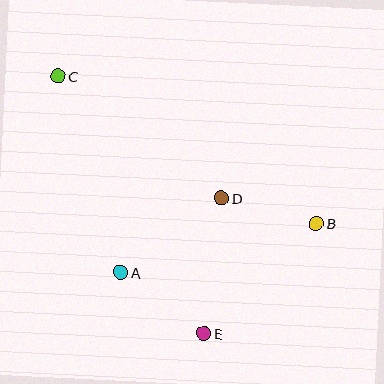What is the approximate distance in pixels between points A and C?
The distance between A and C is approximately 206 pixels.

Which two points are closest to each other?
Points B and D are closest to each other.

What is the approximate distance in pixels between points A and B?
The distance between A and B is approximately 202 pixels.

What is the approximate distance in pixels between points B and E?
The distance between B and E is approximately 157 pixels.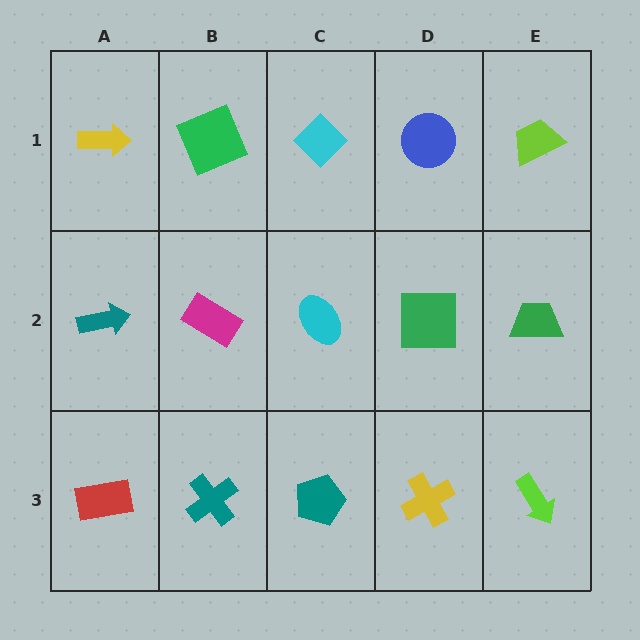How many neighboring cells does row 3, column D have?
3.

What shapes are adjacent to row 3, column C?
A cyan ellipse (row 2, column C), a teal cross (row 3, column B), a yellow cross (row 3, column D).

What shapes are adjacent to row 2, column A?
A yellow arrow (row 1, column A), a red rectangle (row 3, column A), a magenta rectangle (row 2, column B).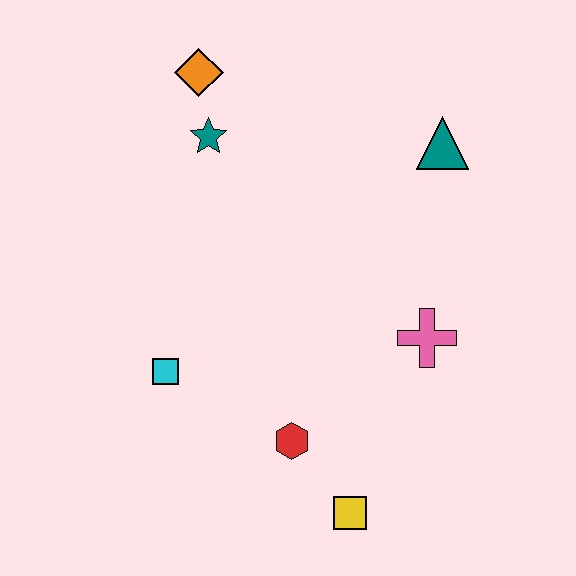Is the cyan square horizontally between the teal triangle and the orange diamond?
No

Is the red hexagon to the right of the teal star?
Yes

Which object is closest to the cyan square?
The red hexagon is closest to the cyan square.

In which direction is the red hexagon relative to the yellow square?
The red hexagon is above the yellow square.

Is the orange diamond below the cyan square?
No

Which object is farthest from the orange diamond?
The yellow square is farthest from the orange diamond.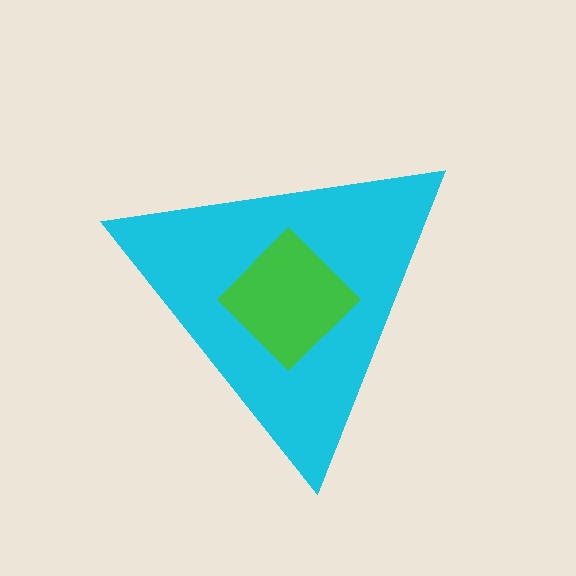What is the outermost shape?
The cyan triangle.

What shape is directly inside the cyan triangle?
The green diamond.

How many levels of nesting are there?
2.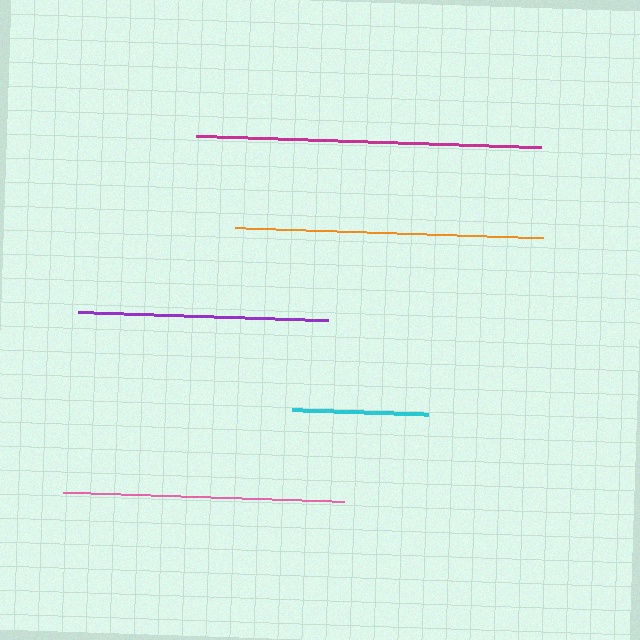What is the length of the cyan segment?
The cyan segment is approximately 136 pixels long.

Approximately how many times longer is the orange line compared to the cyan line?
The orange line is approximately 2.3 times the length of the cyan line.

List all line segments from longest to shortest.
From longest to shortest: magenta, orange, pink, purple, cyan.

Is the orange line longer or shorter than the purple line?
The orange line is longer than the purple line.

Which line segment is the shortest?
The cyan line is the shortest at approximately 136 pixels.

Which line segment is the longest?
The magenta line is the longest at approximately 346 pixels.